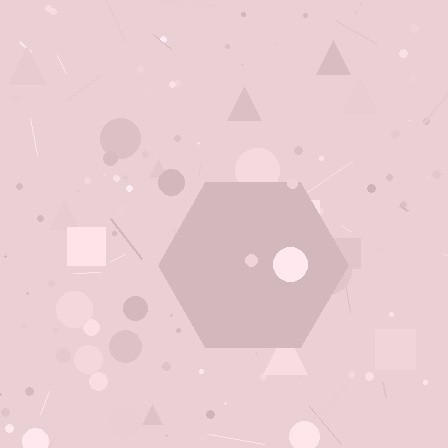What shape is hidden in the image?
A hexagon is hidden in the image.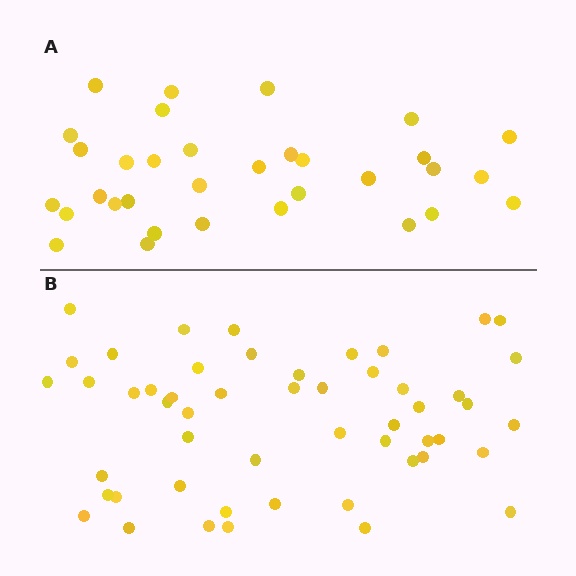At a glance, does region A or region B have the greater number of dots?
Region B (the bottom region) has more dots.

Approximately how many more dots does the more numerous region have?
Region B has approximately 20 more dots than region A.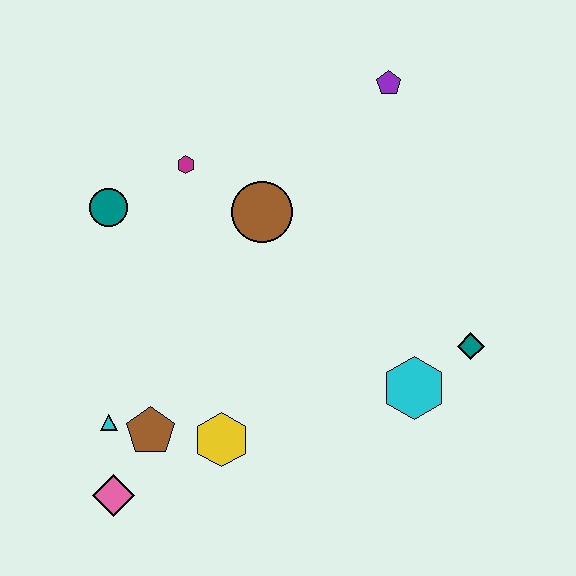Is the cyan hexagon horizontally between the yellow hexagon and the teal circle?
No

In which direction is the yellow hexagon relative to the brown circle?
The yellow hexagon is below the brown circle.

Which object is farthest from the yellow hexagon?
The purple pentagon is farthest from the yellow hexagon.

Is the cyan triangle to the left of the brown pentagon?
Yes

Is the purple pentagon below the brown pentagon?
No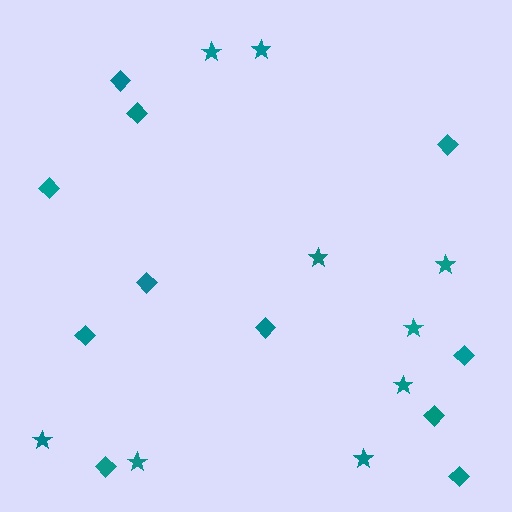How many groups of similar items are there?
There are 2 groups: one group of stars (9) and one group of diamonds (11).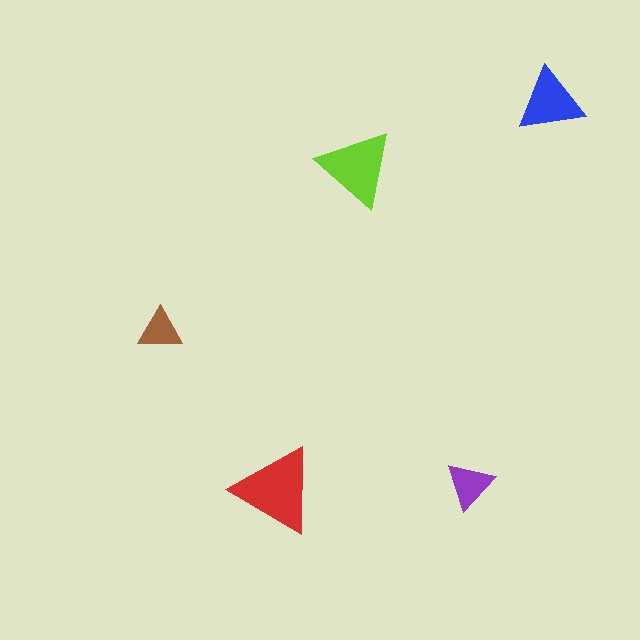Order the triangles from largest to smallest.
the red one, the lime one, the blue one, the purple one, the brown one.